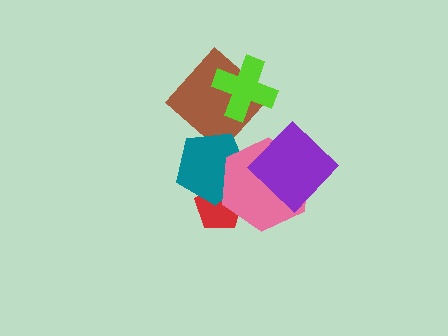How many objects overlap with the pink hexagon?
3 objects overlap with the pink hexagon.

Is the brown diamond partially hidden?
Yes, it is partially covered by another shape.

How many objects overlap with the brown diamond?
2 objects overlap with the brown diamond.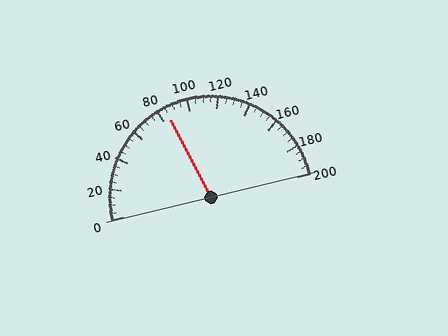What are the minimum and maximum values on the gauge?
The gauge ranges from 0 to 200.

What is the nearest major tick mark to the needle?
The nearest major tick mark is 80.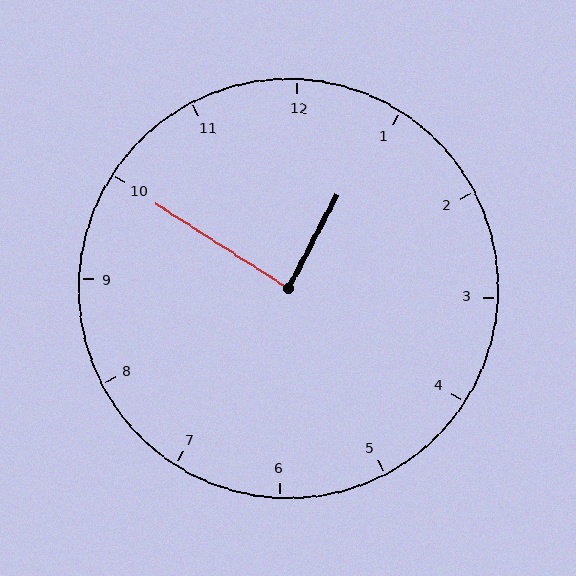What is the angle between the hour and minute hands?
Approximately 85 degrees.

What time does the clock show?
12:50.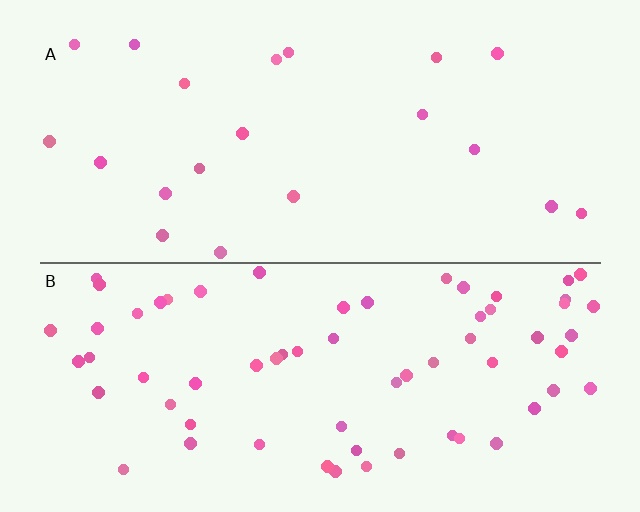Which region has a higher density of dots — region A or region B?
B (the bottom).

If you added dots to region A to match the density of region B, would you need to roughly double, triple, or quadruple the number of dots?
Approximately triple.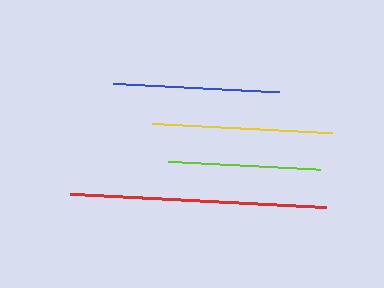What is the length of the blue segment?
The blue segment is approximately 166 pixels long.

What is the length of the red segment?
The red segment is approximately 256 pixels long.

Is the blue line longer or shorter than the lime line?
The blue line is longer than the lime line.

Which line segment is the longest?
The red line is the longest at approximately 256 pixels.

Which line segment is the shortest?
The lime line is the shortest at approximately 153 pixels.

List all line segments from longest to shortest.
From longest to shortest: red, yellow, blue, lime.